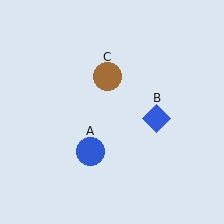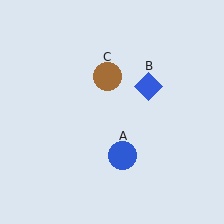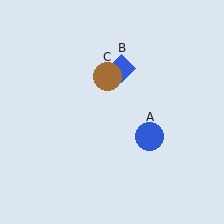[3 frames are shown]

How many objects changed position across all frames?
2 objects changed position: blue circle (object A), blue diamond (object B).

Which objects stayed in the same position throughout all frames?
Brown circle (object C) remained stationary.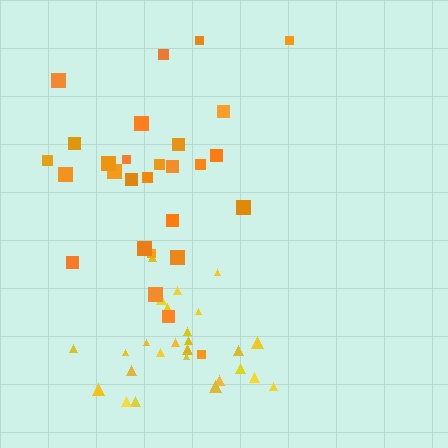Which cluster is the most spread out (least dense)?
Orange.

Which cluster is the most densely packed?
Yellow.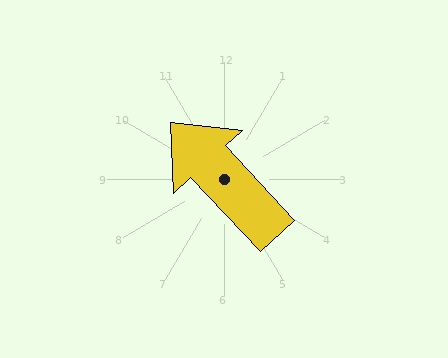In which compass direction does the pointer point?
Northwest.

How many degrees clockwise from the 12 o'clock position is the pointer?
Approximately 317 degrees.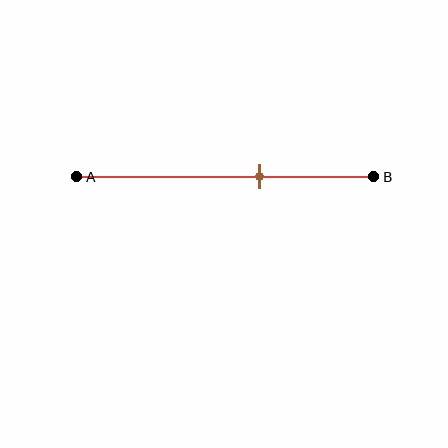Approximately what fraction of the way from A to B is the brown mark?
The brown mark is approximately 60% of the way from A to B.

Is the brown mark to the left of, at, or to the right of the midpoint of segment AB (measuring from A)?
The brown mark is to the right of the midpoint of segment AB.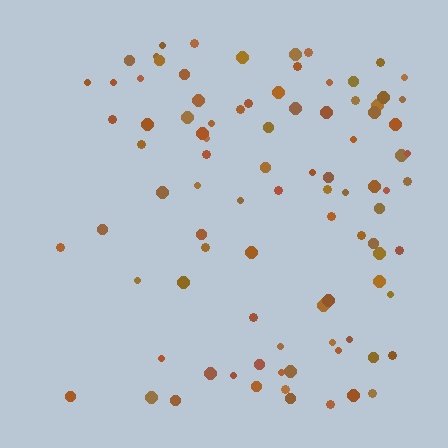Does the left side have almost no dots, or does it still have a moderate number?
Still a moderate number, just noticeably fewer than the right.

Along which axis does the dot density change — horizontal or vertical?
Horizontal.